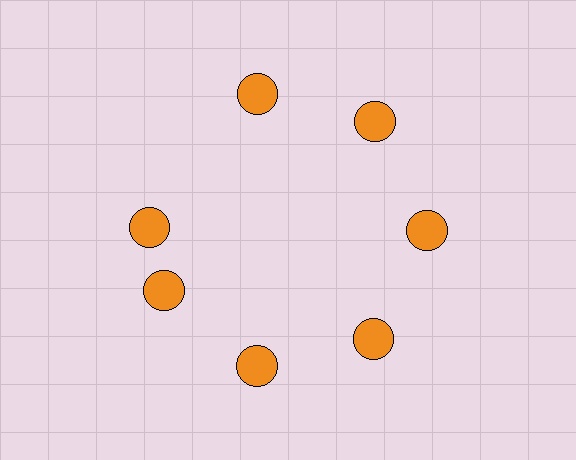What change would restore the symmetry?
The symmetry would be restored by rotating it back into even spacing with its neighbors so that all 7 circles sit at equal angles and equal distance from the center.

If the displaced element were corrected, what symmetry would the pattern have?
It would have 7-fold rotational symmetry — the pattern would map onto itself every 51 degrees.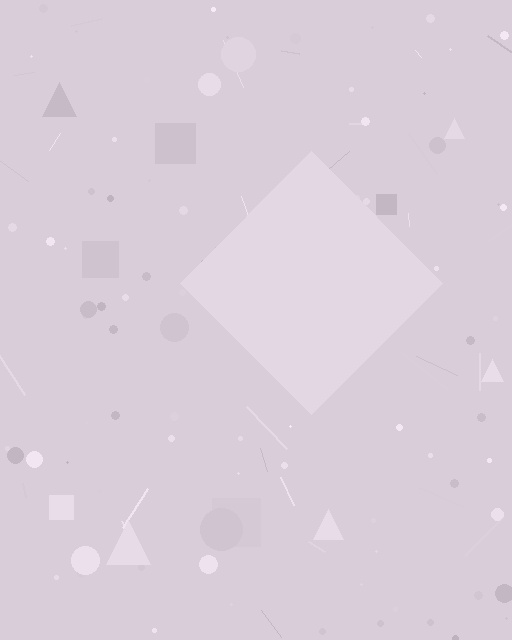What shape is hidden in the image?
A diamond is hidden in the image.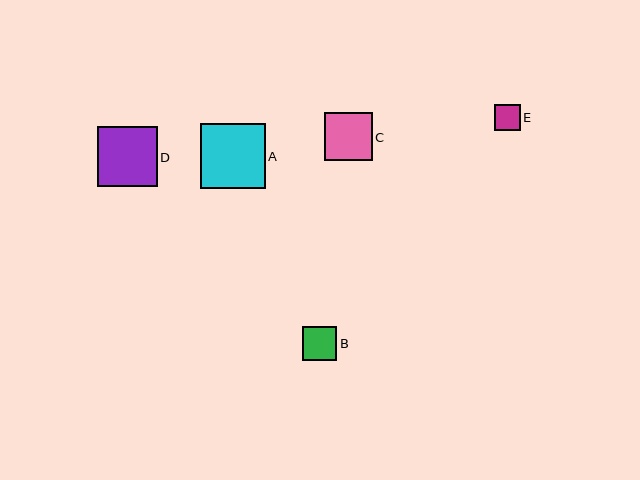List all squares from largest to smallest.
From largest to smallest: A, D, C, B, E.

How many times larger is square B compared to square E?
Square B is approximately 1.3 times the size of square E.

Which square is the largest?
Square A is the largest with a size of approximately 65 pixels.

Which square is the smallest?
Square E is the smallest with a size of approximately 26 pixels.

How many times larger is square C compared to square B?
Square C is approximately 1.4 times the size of square B.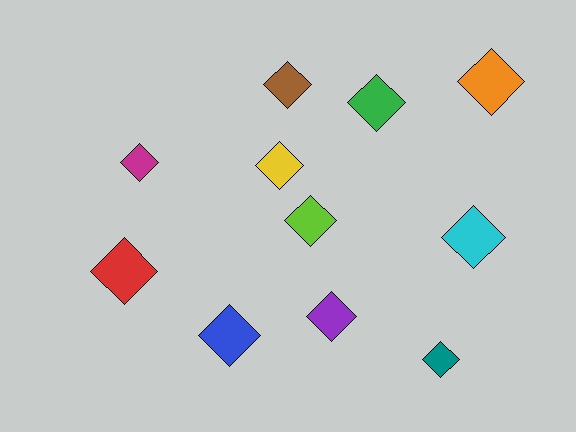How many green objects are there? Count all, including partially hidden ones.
There is 1 green object.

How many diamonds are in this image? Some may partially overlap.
There are 11 diamonds.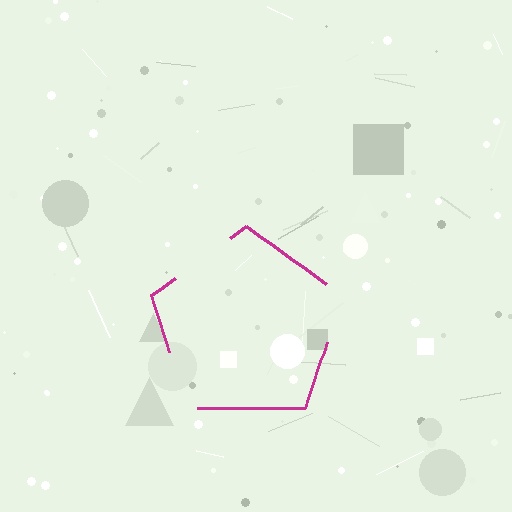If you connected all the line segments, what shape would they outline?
They would outline a pentagon.